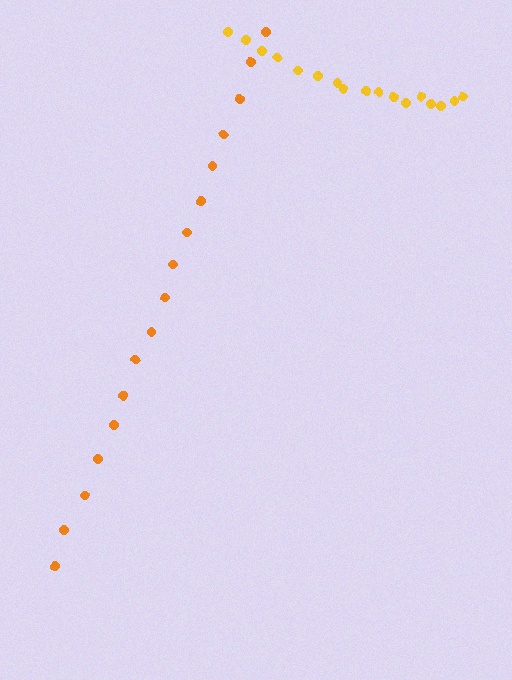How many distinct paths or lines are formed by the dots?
There are 2 distinct paths.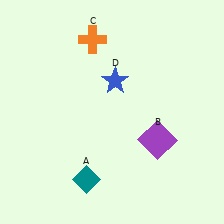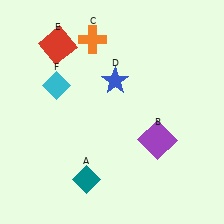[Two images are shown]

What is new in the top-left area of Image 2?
A cyan diamond (F) was added in the top-left area of Image 2.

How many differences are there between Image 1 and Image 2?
There are 2 differences between the two images.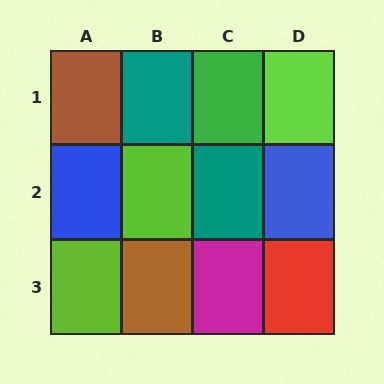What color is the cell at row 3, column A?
Lime.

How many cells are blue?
2 cells are blue.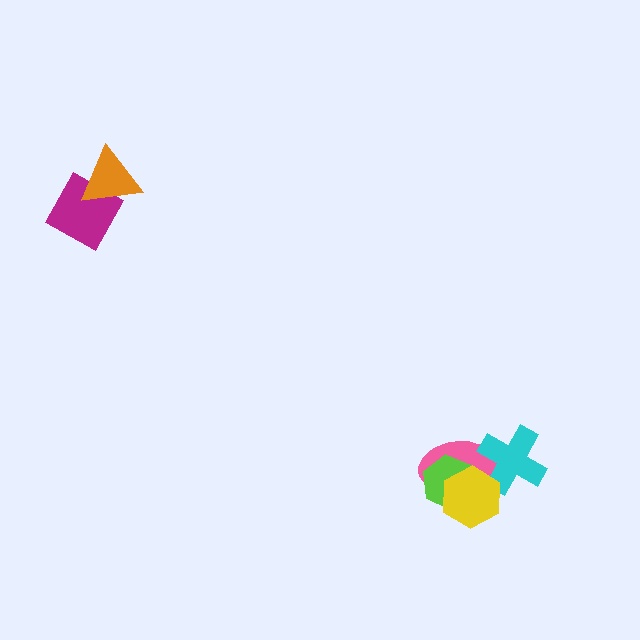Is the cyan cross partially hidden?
Yes, it is partially covered by another shape.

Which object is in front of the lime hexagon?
The yellow hexagon is in front of the lime hexagon.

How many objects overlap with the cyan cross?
2 objects overlap with the cyan cross.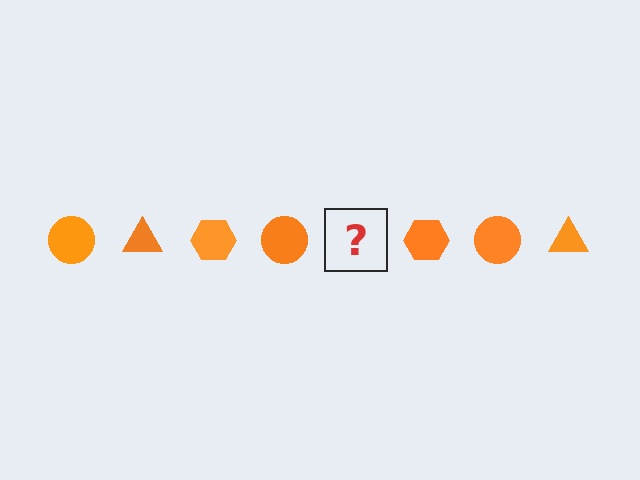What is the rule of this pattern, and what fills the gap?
The rule is that the pattern cycles through circle, triangle, hexagon shapes in orange. The gap should be filled with an orange triangle.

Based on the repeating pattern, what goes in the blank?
The blank should be an orange triangle.